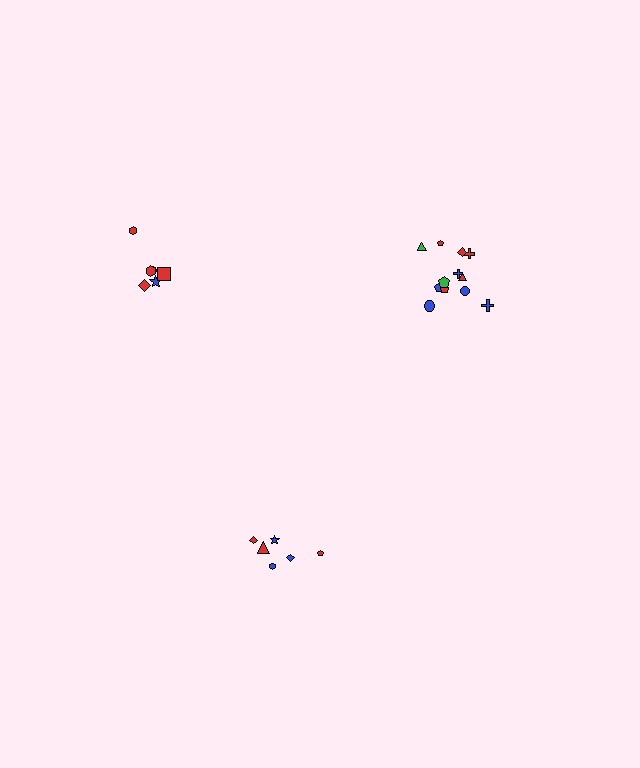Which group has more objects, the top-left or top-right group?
The top-right group.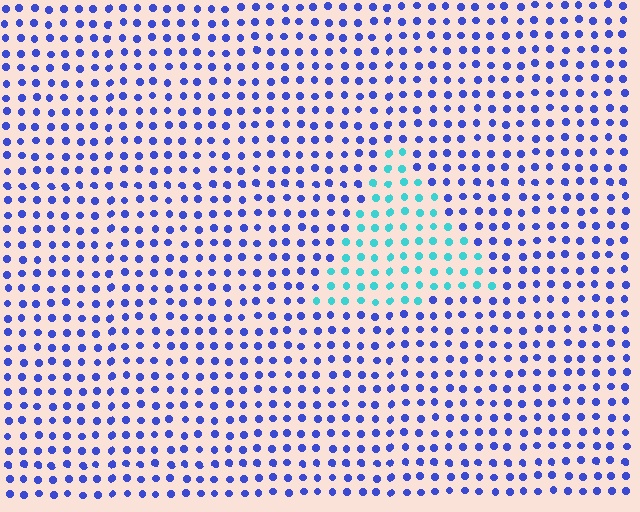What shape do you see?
I see a triangle.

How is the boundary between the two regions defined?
The boundary is defined purely by a slight shift in hue (about 54 degrees). Spacing, size, and orientation are identical on both sides.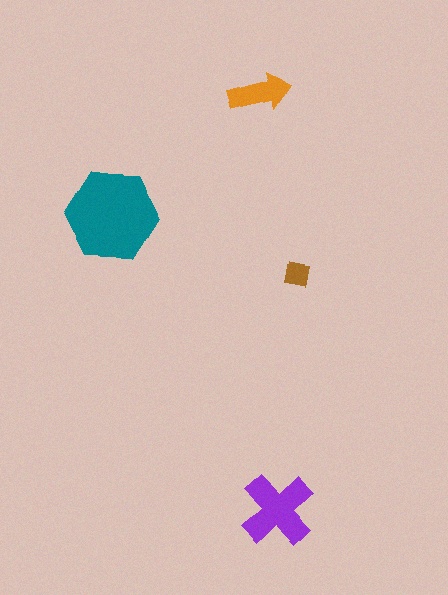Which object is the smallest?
The brown square.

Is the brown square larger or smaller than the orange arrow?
Smaller.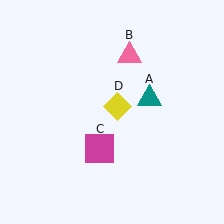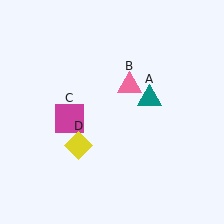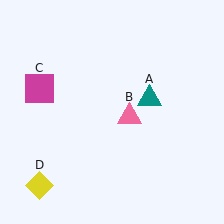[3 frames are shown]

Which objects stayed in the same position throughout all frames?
Teal triangle (object A) remained stationary.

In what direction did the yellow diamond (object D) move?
The yellow diamond (object D) moved down and to the left.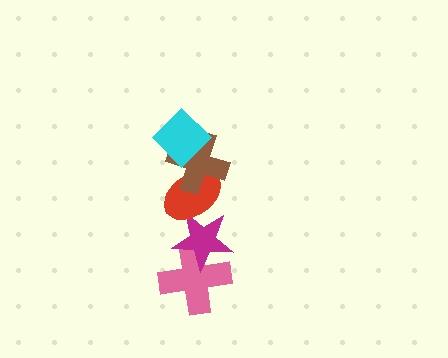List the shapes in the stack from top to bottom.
From top to bottom: the cyan diamond, the brown cross, the red ellipse, the magenta star, the pink cross.